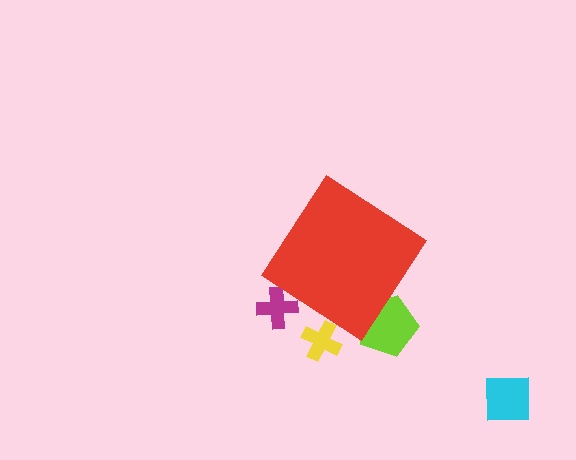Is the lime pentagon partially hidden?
Yes, the lime pentagon is partially hidden behind the red diamond.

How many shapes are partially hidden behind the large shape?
3 shapes are partially hidden.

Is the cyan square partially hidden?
No, the cyan square is fully visible.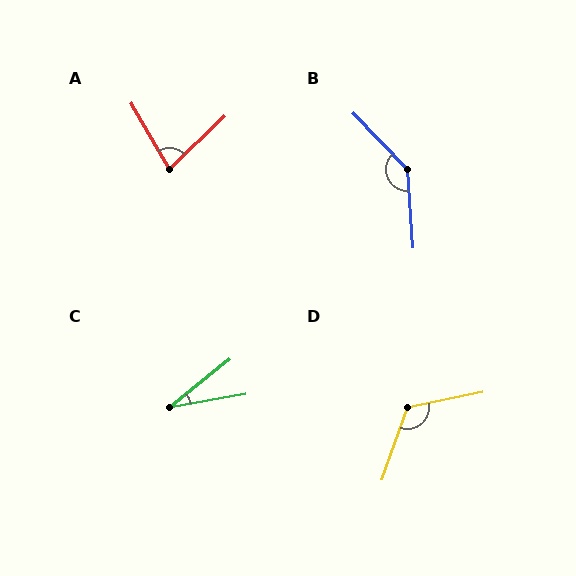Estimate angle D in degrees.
Approximately 121 degrees.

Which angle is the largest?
B, at approximately 140 degrees.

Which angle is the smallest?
C, at approximately 28 degrees.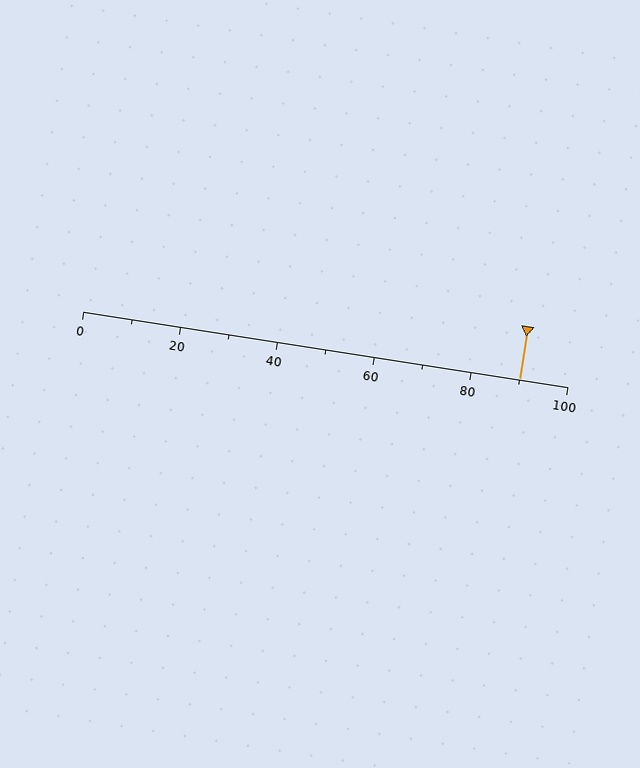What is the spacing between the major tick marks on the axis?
The major ticks are spaced 20 apart.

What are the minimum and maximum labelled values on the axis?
The axis runs from 0 to 100.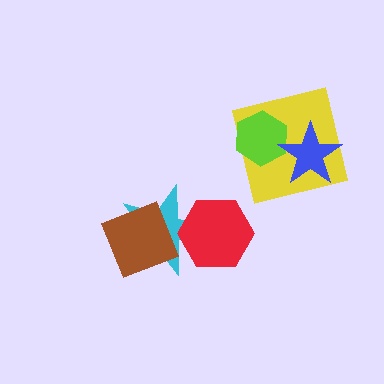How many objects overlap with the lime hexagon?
2 objects overlap with the lime hexagon.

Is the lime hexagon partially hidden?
Yes, it is partially covered by another shape.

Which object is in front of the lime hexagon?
The blue star is in front of the lime hexagon.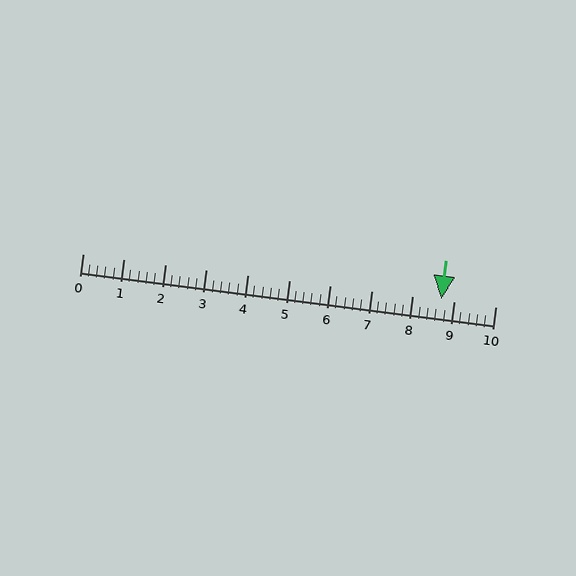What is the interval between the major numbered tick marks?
The major tick marks are spaced 1 units apart.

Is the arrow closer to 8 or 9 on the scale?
The arrow is closer to 9.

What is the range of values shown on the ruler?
The ruler shows values from 0 to 10.